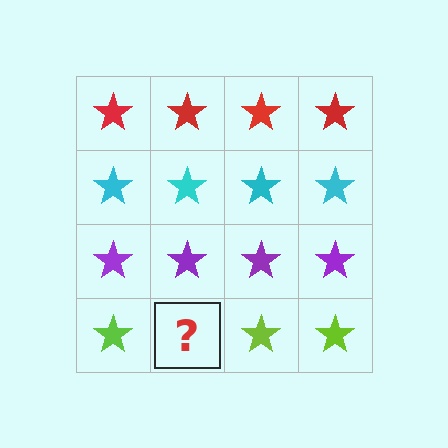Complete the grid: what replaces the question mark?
The question mark should be replaced with a lime star.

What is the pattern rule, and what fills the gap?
The rule is that each row has a consistent color. The gap should be filled with a lime star.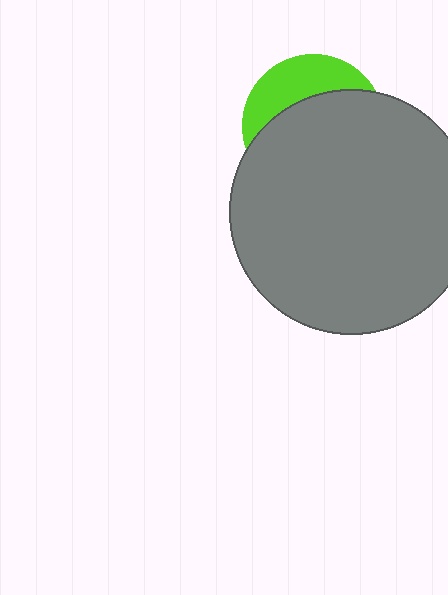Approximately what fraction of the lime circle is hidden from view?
Roughly 69% of the lime circle is hidden behind the gray circle.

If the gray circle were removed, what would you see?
You would see the complete lime circle.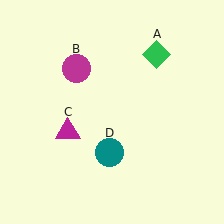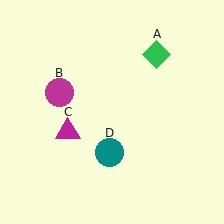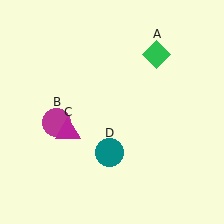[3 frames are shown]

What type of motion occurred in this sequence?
The magenta circle (object B) rotated counterclockwise around the center of the scene.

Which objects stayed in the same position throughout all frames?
Green diamond (object A) and magenta triangle (object C) and teal circle (object D) remained stationary.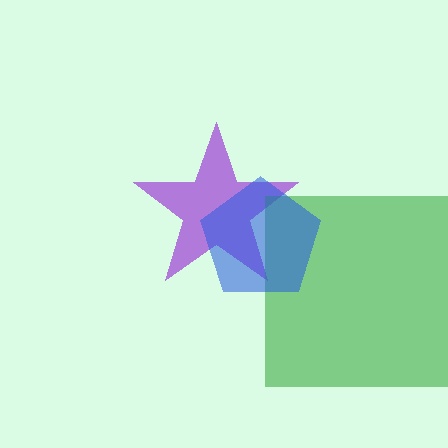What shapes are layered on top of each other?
The layered shapes are: a purple star, a green square, a blue pentagon.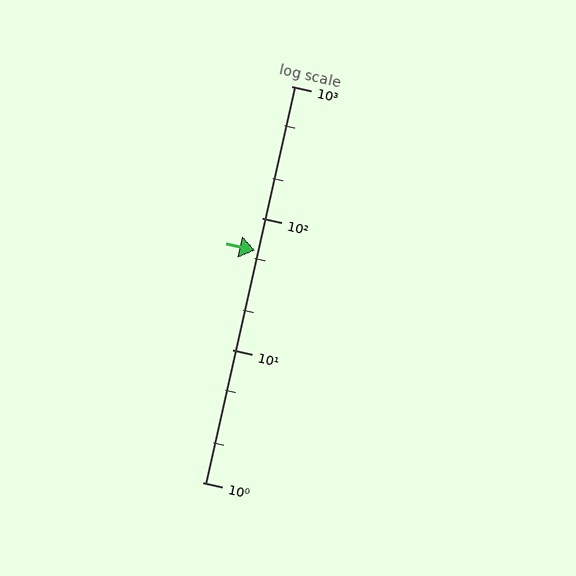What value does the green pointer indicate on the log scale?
The pointer indicates approximately 57.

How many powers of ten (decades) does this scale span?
The scale spans 3 decades, from 1 to 1000.